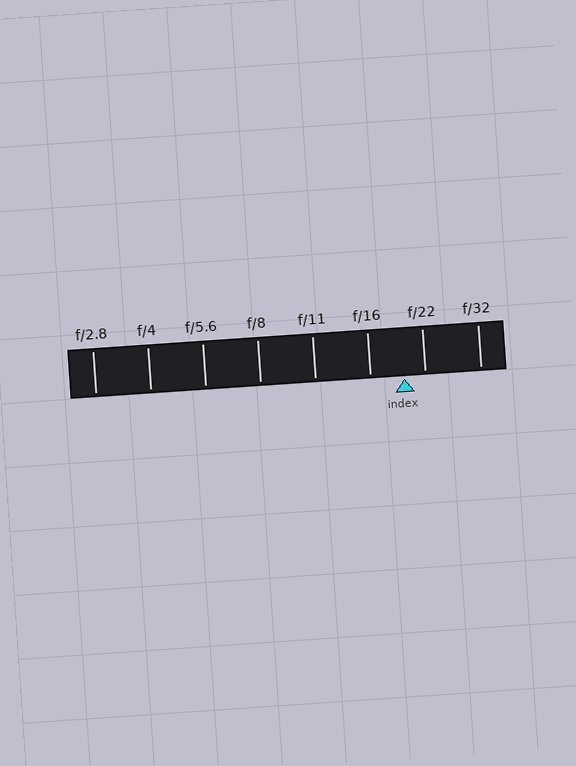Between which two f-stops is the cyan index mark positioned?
The index mark is between f/16 and f/22.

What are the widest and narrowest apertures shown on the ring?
The widest aperture shown is f/2.8 and the narrowest is f/32.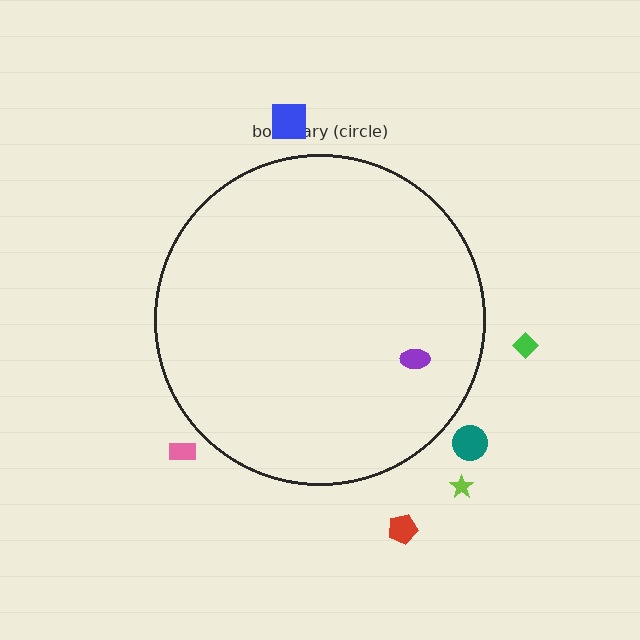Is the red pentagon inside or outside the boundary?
Outside.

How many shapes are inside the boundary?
1 inside, 6 outside.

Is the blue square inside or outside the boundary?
Outside.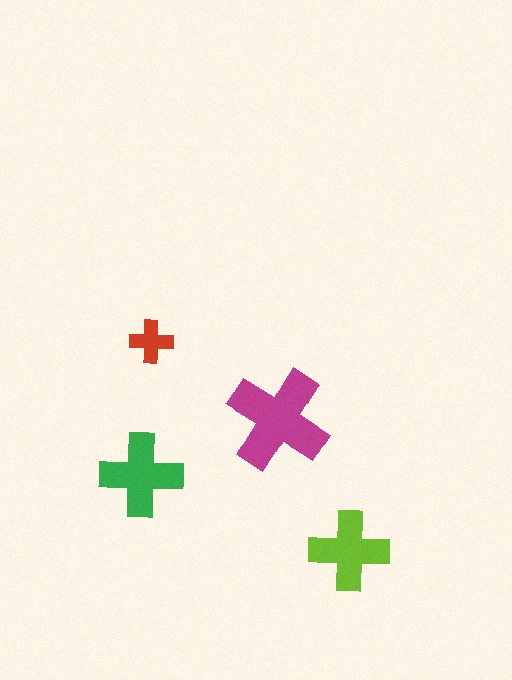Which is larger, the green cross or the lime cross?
The green one.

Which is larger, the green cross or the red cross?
The green one.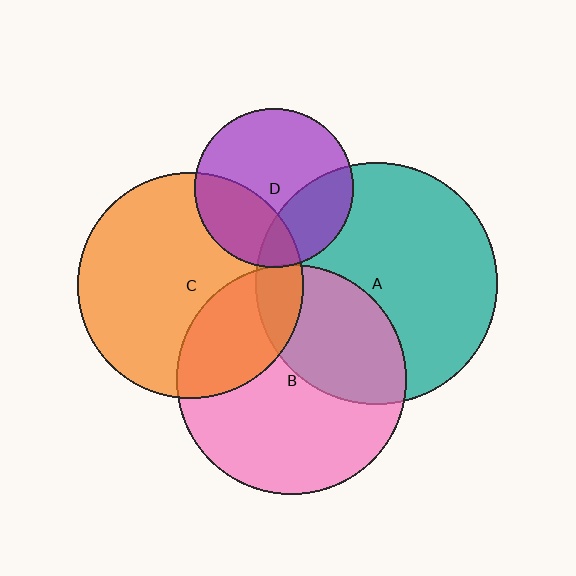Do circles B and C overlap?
Yes.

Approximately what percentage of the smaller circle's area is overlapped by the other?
Approximately 30%.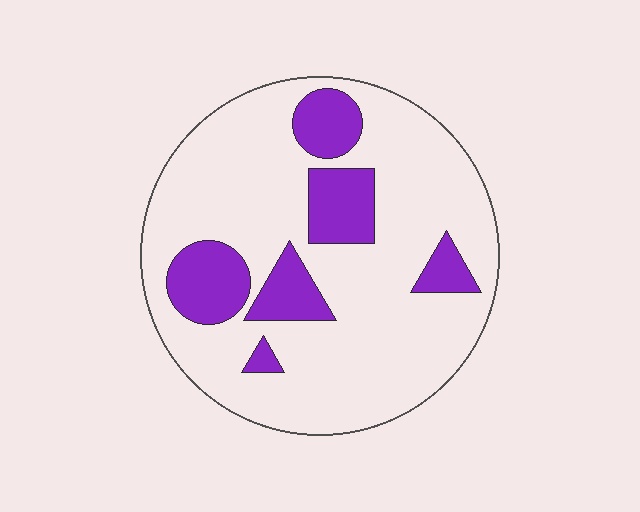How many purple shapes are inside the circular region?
6.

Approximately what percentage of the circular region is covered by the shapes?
Approximately 20%.